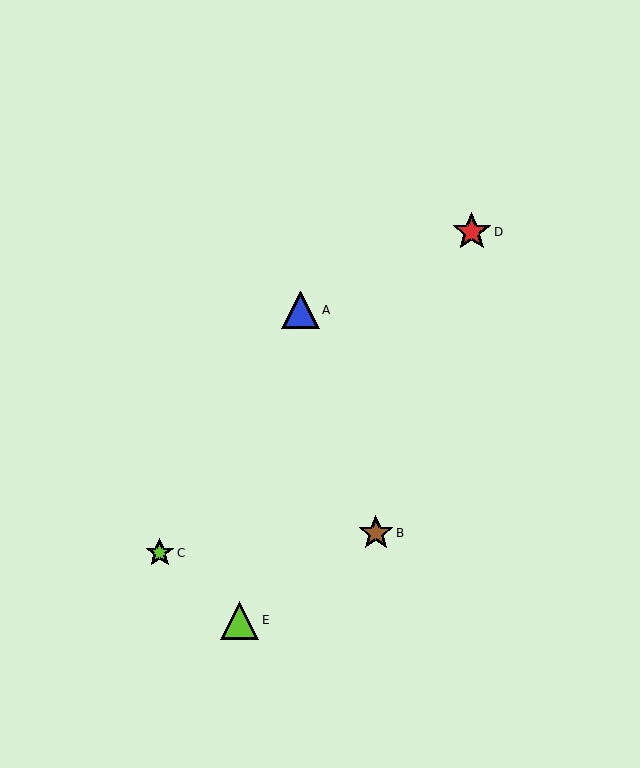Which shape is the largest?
The red star (labeled D) is the largest.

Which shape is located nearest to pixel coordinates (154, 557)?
The lime star (labeled C) at (160, 553) is nearest to that location.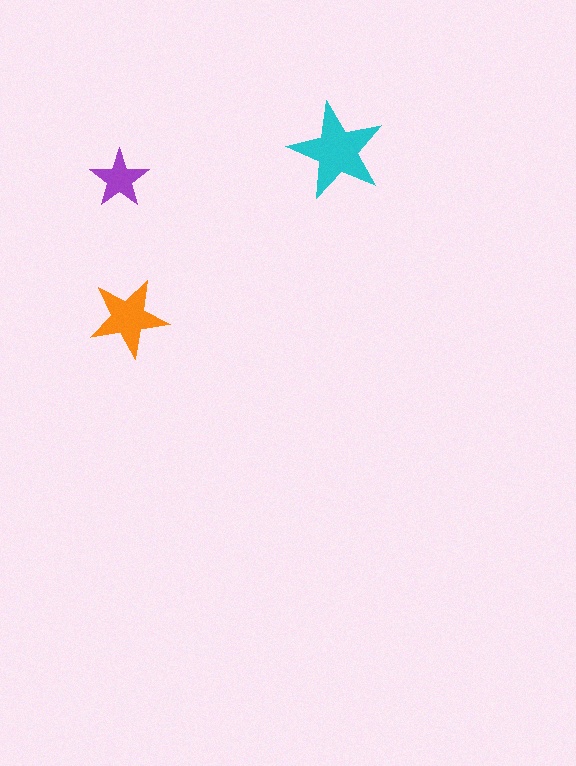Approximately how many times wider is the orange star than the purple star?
About 1.5 times wider.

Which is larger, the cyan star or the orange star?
The cyan one.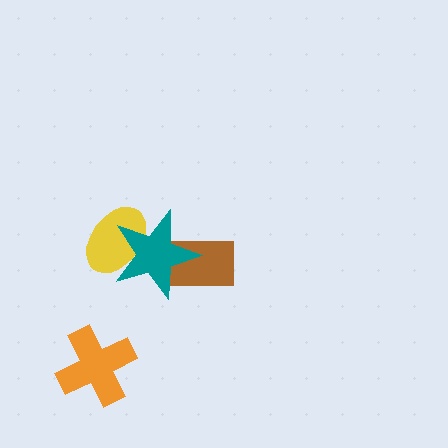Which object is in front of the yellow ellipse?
The teal star is in front of the yellow ellipse.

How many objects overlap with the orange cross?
0 objects overlap with the orange cross.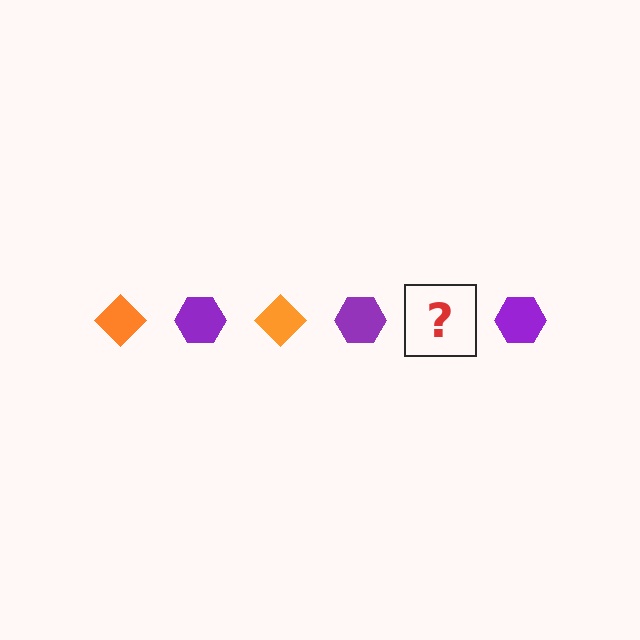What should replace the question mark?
The question mark should be replaced with an orange diamond.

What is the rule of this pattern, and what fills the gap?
The rule is that the pattern alternates between orange diamond and purple hexagon. The gap should be filled with an orange diamond.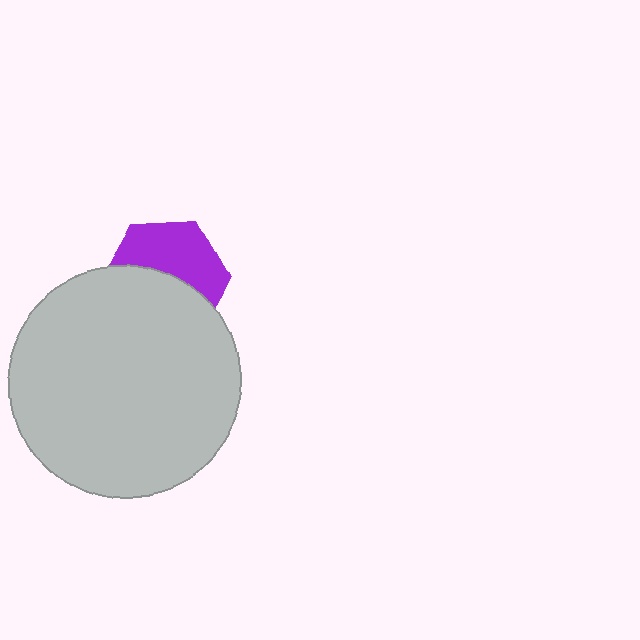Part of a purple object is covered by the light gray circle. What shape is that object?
It is a hexagon.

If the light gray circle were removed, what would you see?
You would see the complete purple hexagon.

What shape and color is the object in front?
The object in front is a light gray circle.